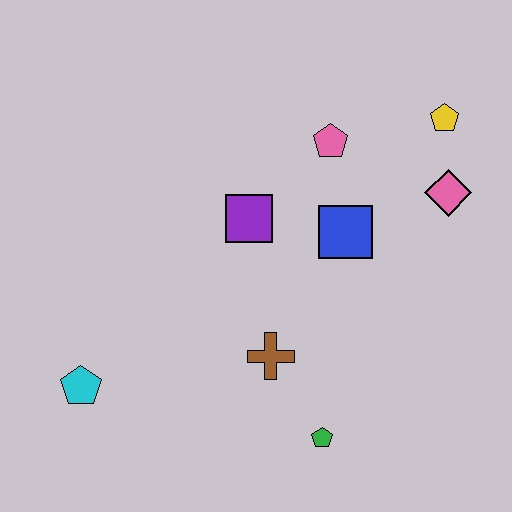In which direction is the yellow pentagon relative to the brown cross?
The yellow pentagon is above the brown cross.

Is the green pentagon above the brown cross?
No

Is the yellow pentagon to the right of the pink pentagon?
Yes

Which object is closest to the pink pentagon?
The blue square is closest to the pink pentagon.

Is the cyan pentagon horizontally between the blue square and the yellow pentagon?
No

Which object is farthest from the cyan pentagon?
The yellow pentagon is farthest from the cyan pentagon.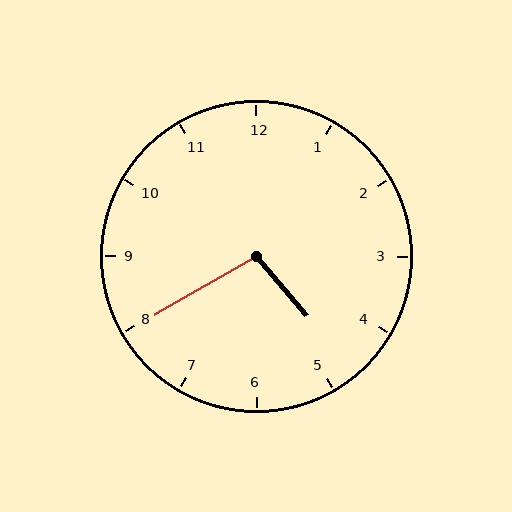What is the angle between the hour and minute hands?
Approximately 100 degrees.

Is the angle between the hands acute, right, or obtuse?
It is obtuse.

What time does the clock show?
4:40.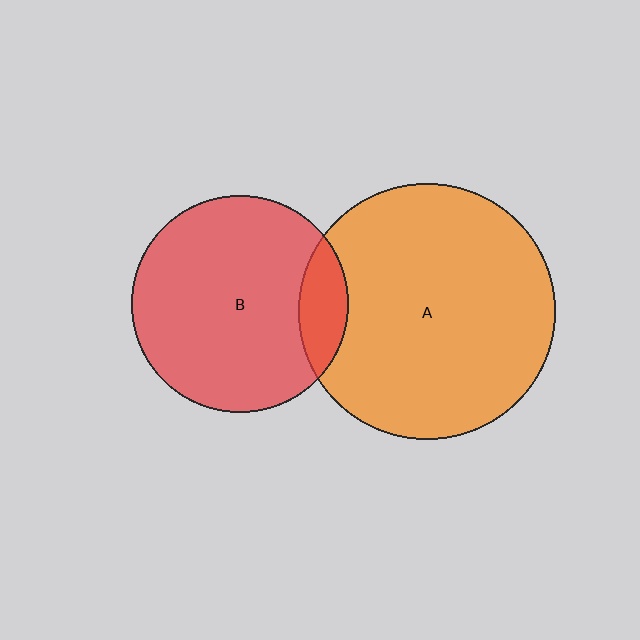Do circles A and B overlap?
Yes.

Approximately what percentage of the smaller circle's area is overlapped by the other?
Approximately 15%.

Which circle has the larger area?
Circle A (orange).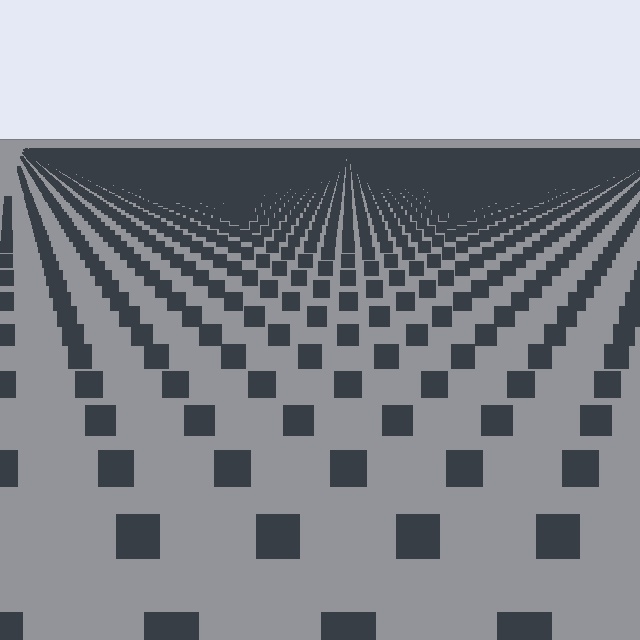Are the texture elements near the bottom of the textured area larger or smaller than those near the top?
Larger. Near the bottom, elements are closer to the viewer and appear at a bigger on-screen size.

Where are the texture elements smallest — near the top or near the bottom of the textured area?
Near the top.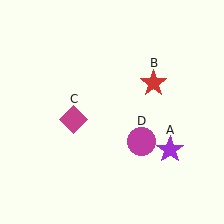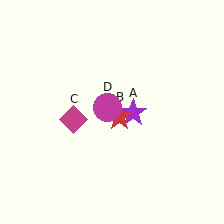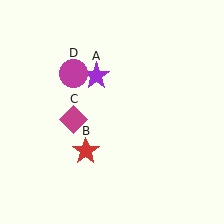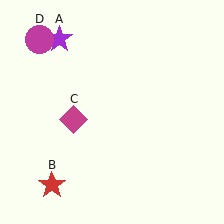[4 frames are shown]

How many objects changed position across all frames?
3 objects changed position: purple star (object A), red star (object B), magenta circle (object D).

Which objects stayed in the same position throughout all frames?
Magenta diamond (object C) remained stationary.